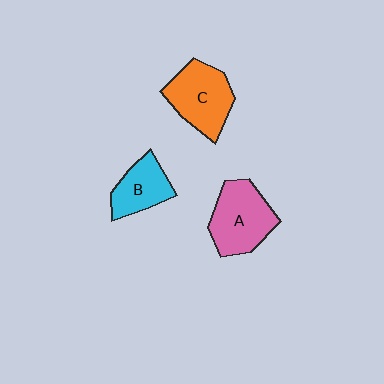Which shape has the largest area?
Shape A (pink).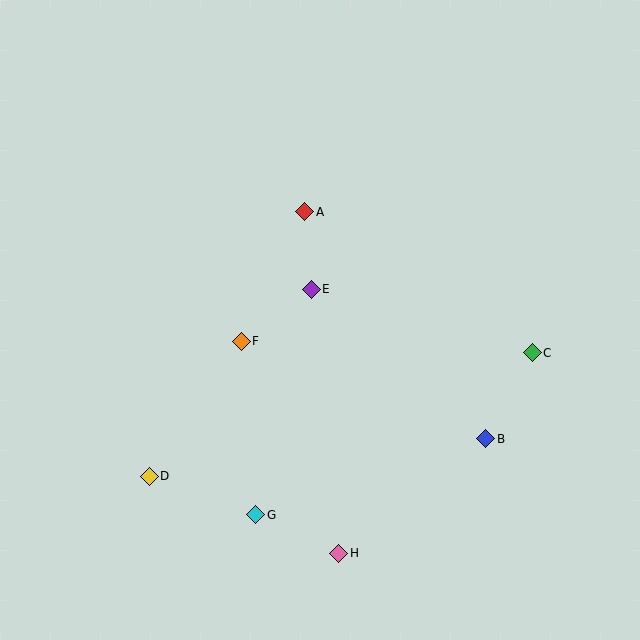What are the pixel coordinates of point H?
Point H is at (339, 553).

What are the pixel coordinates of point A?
Point A is at (305, 212).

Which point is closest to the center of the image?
Point E at (311, 289) is closest to the center.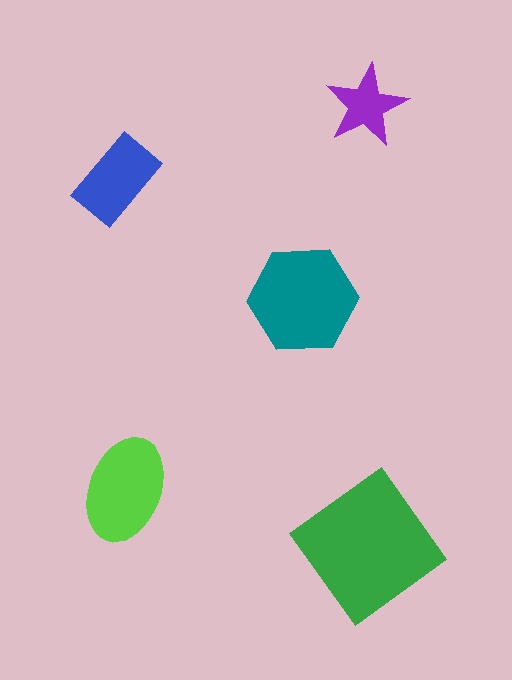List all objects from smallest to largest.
The purple star, the blue rectangle, the lime ellipse, the teal hexagon, the green diamond.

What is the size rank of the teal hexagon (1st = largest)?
2nd.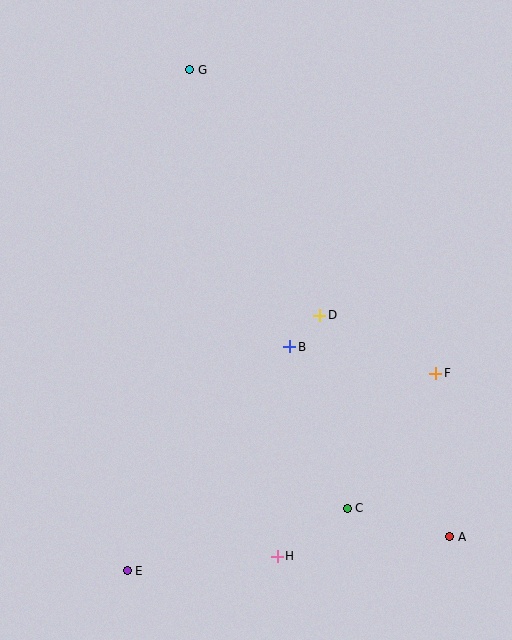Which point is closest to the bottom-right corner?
Point A is closest to the bottom-right corner.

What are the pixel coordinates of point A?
Point A is at (450, 537).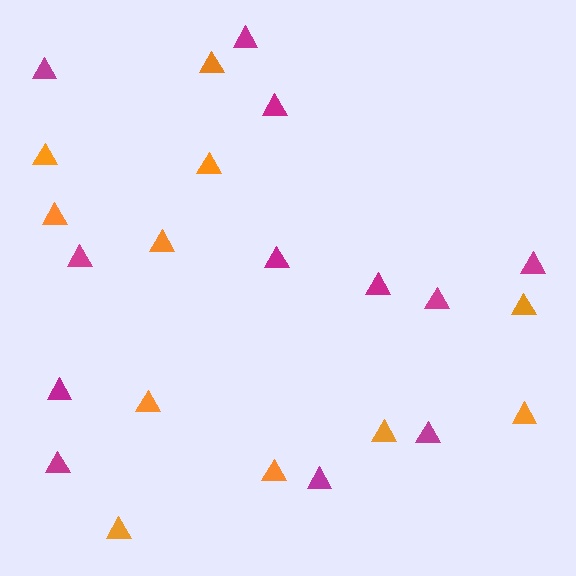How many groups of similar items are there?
There are 2 groups: one group of orange triangles (11) and one group of magenta triangles (12).